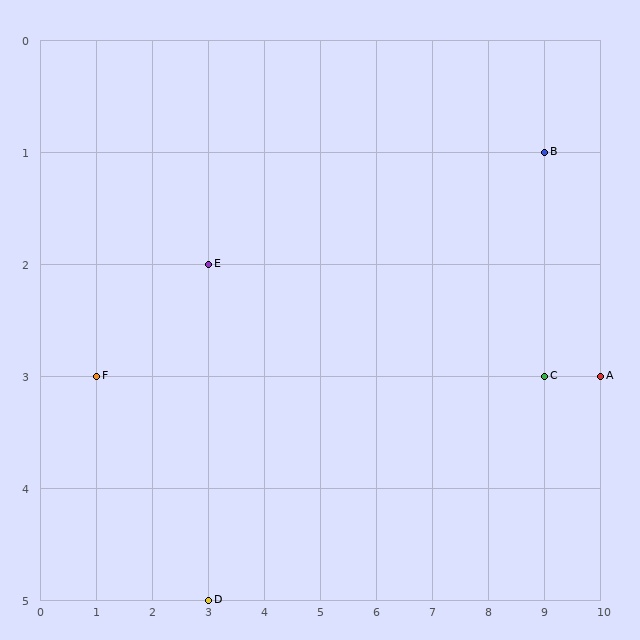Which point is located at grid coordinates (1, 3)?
Point F is at (1, 3).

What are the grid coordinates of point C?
Point C is at grid coordinates (9, 3).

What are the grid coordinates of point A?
Point A is at grid coordinates (10, 3).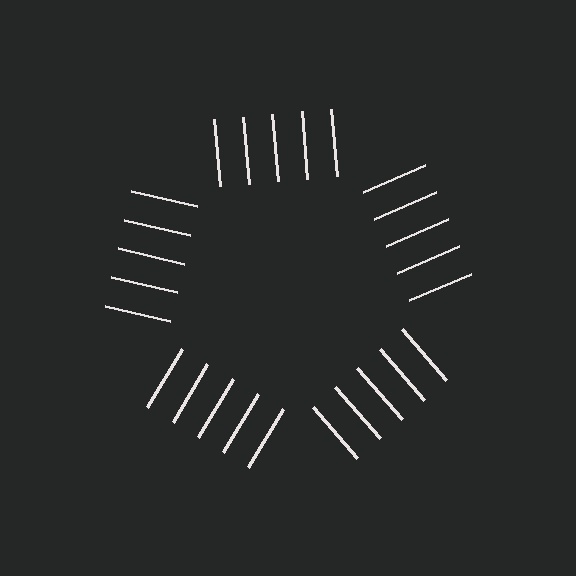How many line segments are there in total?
25 — 5 along each of the 5 edges.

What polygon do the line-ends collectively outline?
An illusory pentagon — the line segments terminate on its edges but no continuous stroke is drawn.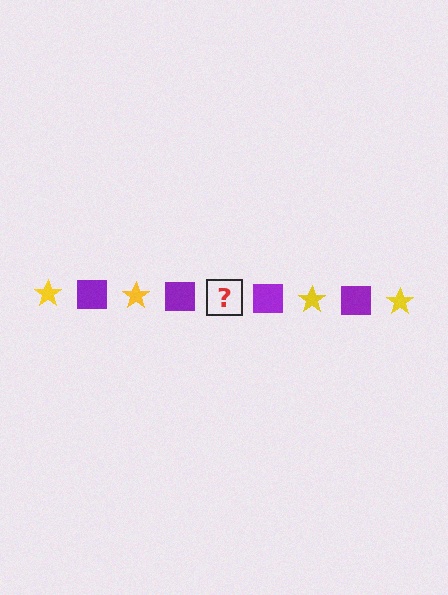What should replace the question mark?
The question mark should be replaced with a yellow star.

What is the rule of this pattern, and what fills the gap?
The rule is that the pattern alternates between yellow star and purple square. The gap should be filled with a yellow star.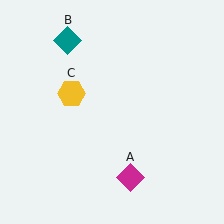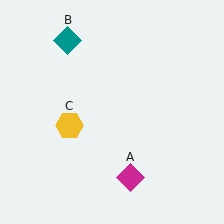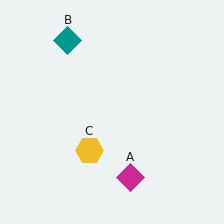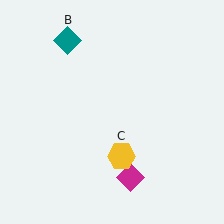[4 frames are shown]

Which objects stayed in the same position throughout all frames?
Magenta diamond (object A) and teal diamond (object B) remained stationary.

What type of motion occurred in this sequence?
The yellow hexagon (object C) rotated counterclockwise around the center of the scene.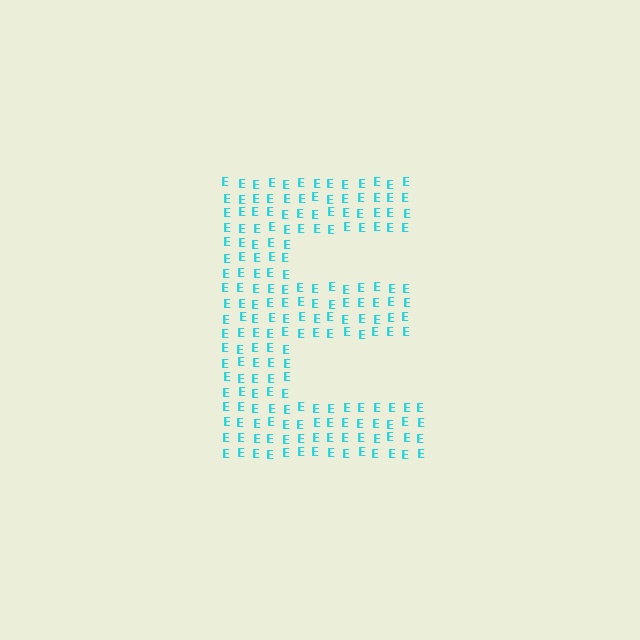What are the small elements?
The small elements are letter E's.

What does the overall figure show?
The overall figure shows the letter E.